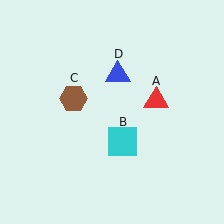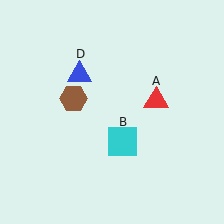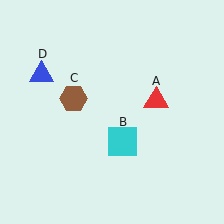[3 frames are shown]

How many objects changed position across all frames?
1 object changed position: blue triangle (object D).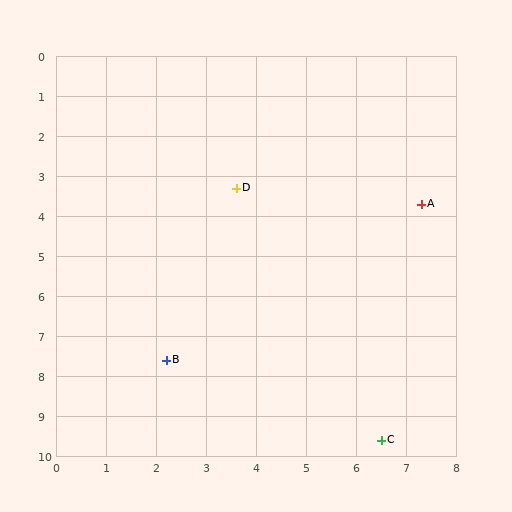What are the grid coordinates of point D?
Point D is at approximately (3.6, 3.3).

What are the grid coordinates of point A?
Point A is at approximately (7.3, 3.7).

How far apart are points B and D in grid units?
Points B and D are about 4.5 grid units apart.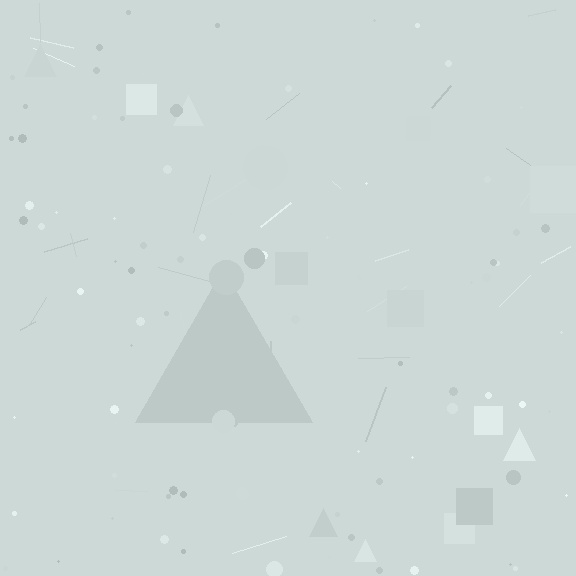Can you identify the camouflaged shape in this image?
The camouflaged shape is a triangle.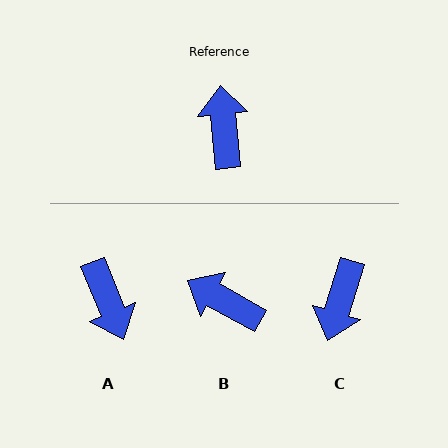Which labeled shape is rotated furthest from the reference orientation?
A, about 163 degrees away.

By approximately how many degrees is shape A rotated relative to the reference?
Approximately 163 degrees clockwise.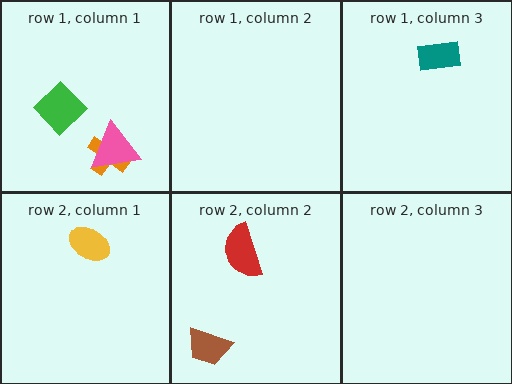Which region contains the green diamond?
The row 1, column 1 region.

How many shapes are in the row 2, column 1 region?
1.